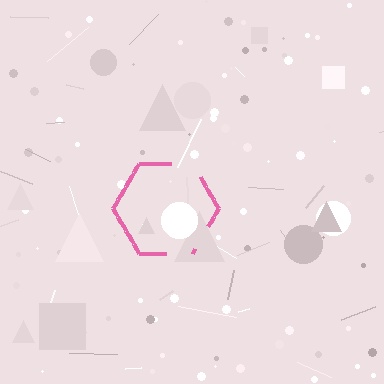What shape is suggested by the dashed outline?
The dashed outline suggests a hexagon.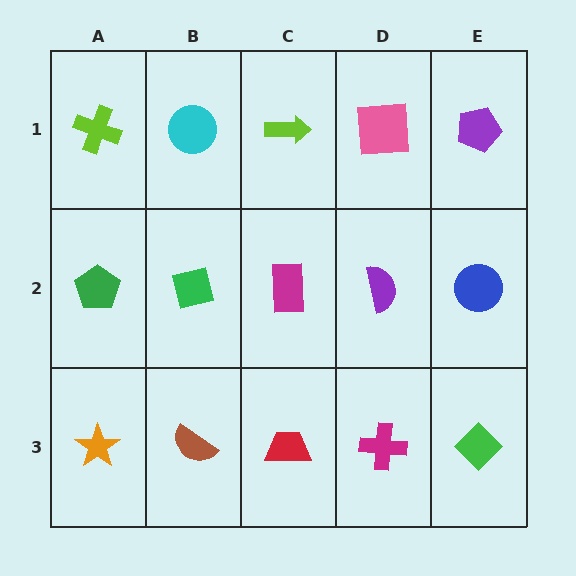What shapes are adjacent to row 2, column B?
A cyan circle (row 1, column B), a brown semicircle (row 3, column B), a green pentagon (row 2, column A), a magenta rectangle (row 2, column C).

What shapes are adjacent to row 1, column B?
A green square (row 2, column B), a lime cross (row 1, column A), a lime arrow (row 1, column C).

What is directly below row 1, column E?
A blue circle.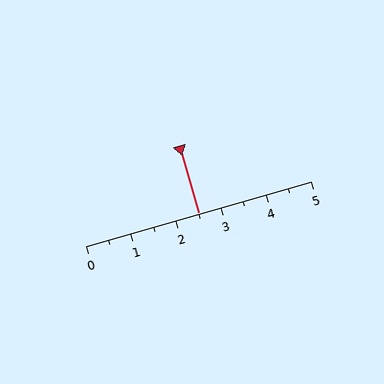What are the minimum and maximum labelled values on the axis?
The axis runs from 0 to 5.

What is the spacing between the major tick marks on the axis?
The major ticks are spaced 1 apart.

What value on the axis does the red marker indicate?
The marker indicates approximately 2.5.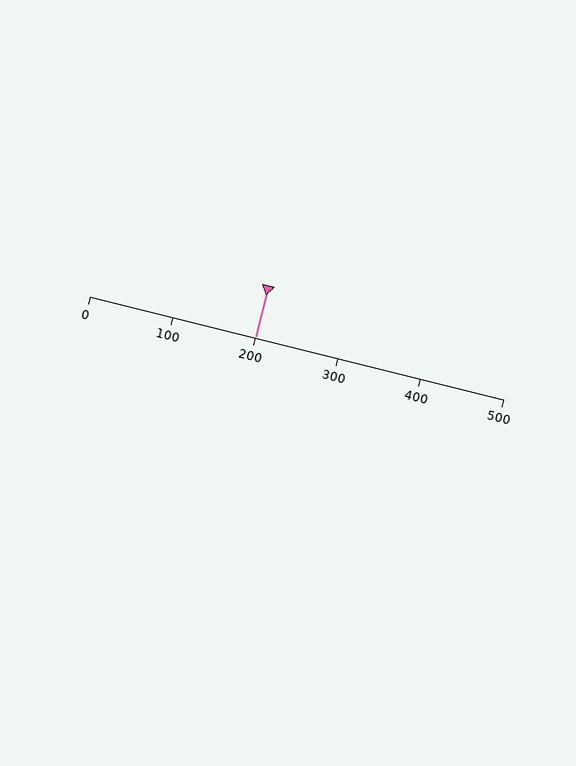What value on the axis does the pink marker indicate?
The marker indicates approximately 200.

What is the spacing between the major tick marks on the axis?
The major ticks are spaced 100 apart.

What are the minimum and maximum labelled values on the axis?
The axis runs from 0 to 500.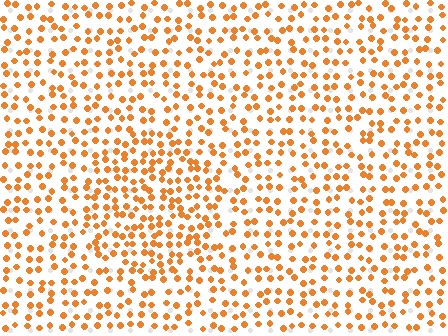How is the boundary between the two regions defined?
The boundary is defined by a change in element density (approximately 1.5x ratio). All elements are the same color, size, and shape.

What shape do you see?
I see a circle.